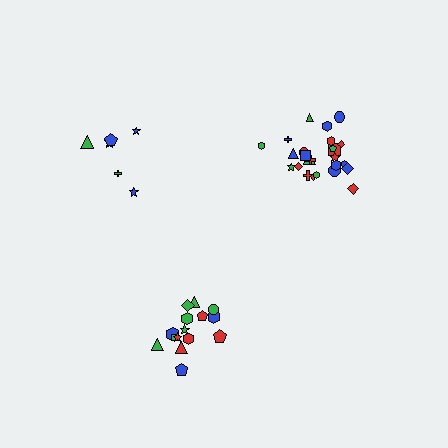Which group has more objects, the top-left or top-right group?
The top-right group.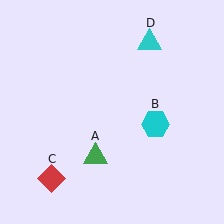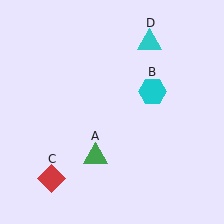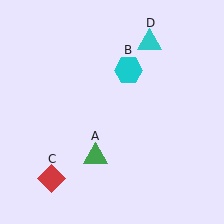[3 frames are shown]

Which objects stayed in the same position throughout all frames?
Green triangle (object A) and red diamond (object C) and cyan triangle (object D) remained stationary.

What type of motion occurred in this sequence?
The cyan hexagon (object B) rotated counterclockwise around the center of the scene.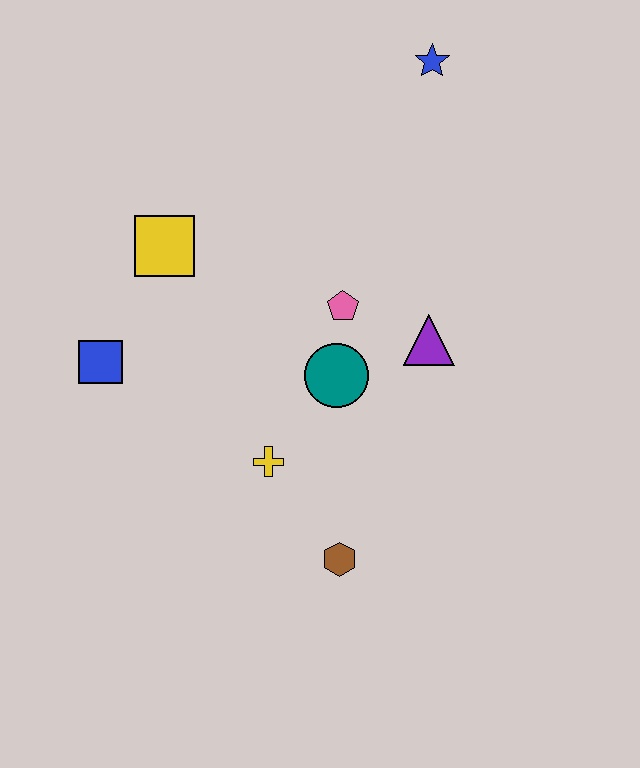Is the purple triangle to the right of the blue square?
Yes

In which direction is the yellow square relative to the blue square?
The yellow square is above the blue square.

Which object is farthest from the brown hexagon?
The blue star is farthest from the brown hexagon.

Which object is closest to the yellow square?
The blue square is closest to the yellow square.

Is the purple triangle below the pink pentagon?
Yes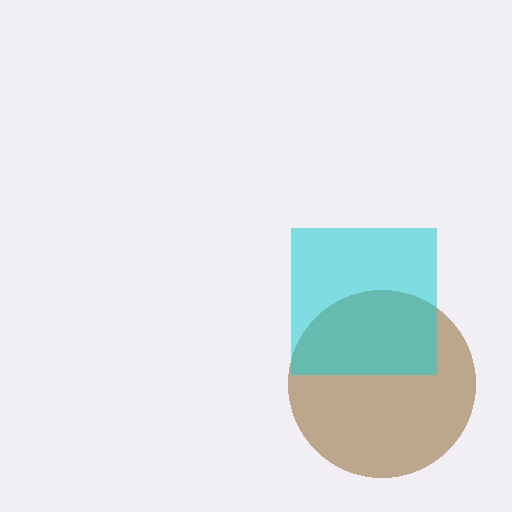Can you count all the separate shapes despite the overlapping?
Yes, there are 2 separate shapes.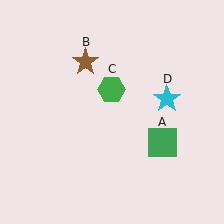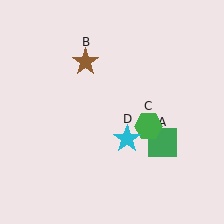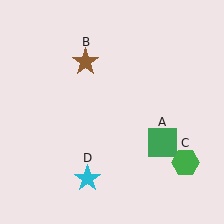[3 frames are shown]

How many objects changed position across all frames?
2 objects changed position: green hexagon (object C), cyan star (object D).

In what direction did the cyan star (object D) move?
The cyan star (object D) moved down and to the left.